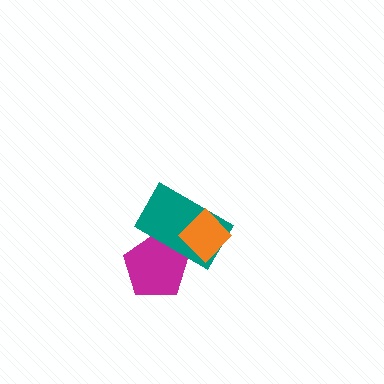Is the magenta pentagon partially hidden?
Yes, it is partially covered by another shape.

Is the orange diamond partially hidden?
No, no other shape covers it.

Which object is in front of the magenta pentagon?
The teal rectangle is in front of the magenta pentagon.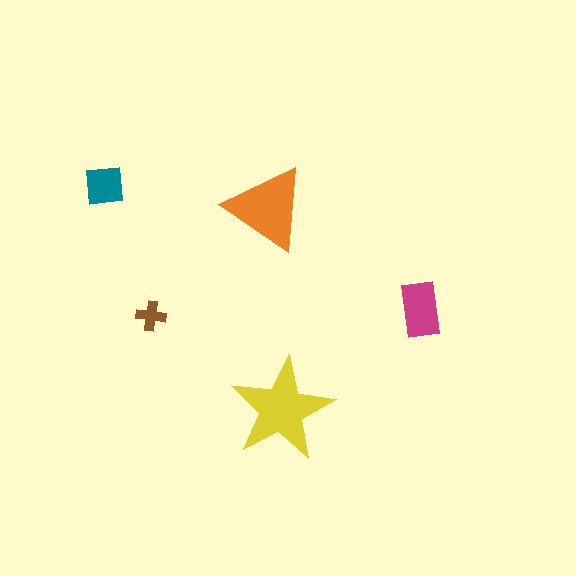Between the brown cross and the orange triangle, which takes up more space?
The orange triangle.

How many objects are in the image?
There are 5 objects in the image.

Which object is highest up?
The teal square is topmost.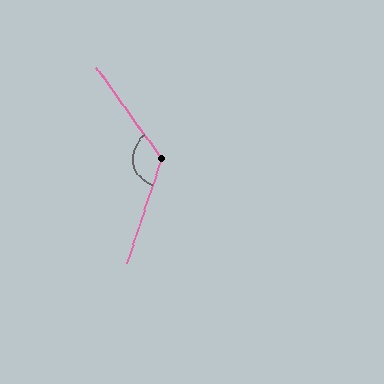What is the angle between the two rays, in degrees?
Approximately 126 degrees.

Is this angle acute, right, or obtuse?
It is obtuse.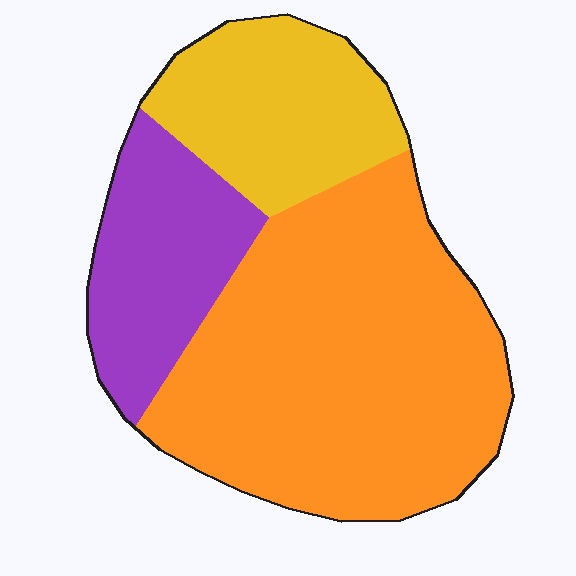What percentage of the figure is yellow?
Yellow takes up between a sixth and a third of the figure.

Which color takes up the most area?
Orange, at roughly 55%.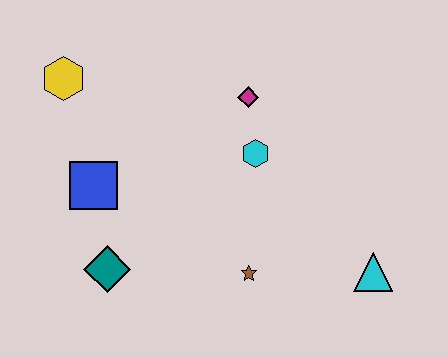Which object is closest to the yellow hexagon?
The blue square is closest to the yellow hexagon.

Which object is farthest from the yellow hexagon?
The cyan triangle is farthest from the yellow hexagon.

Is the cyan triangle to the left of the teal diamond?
No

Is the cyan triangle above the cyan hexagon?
No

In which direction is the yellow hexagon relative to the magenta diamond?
The yellow hexagon is to the left of the magenta diamond.